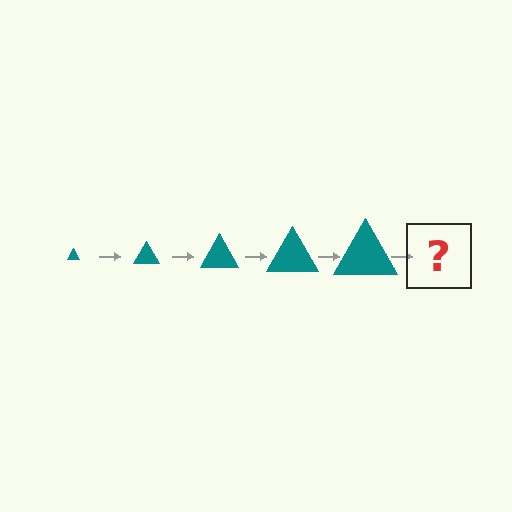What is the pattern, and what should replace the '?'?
The pattern is that the triangle gets progressively larger each step. The '?' should be a teal triangle, larger than the previous one.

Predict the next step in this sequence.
The next step is a teal triangle, larger than the previous one.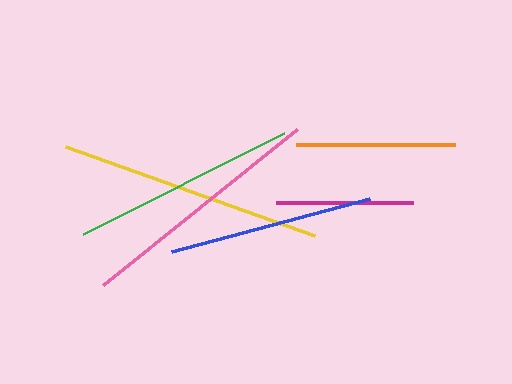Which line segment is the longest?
The yellow line is the longest at approximately 264 pixels.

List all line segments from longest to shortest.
From longest to shortest: yellow, pink, green, blue, orange, magenta.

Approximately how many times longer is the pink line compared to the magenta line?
The pink line is approximately 1.8 times the length of the magenta line.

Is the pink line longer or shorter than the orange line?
The pink line is longer than the orange line.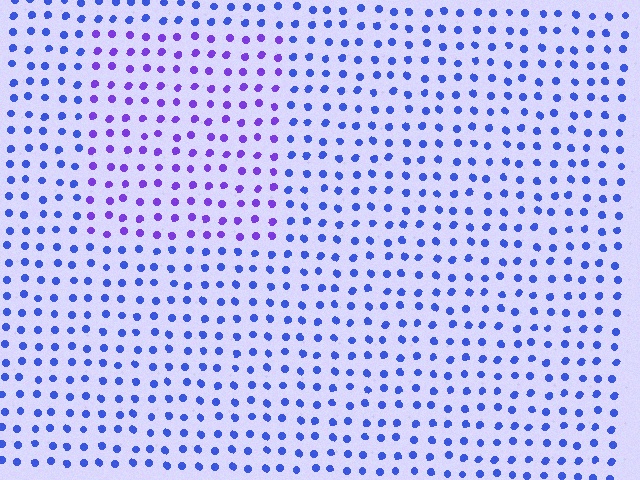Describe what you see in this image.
The image is filled with small blue elements in a uniform arrangement. A rectangle-shaped region is visible where the elements are tinted to a slightly different hue, forming a subtle color boundary.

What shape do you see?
I see a rectangle.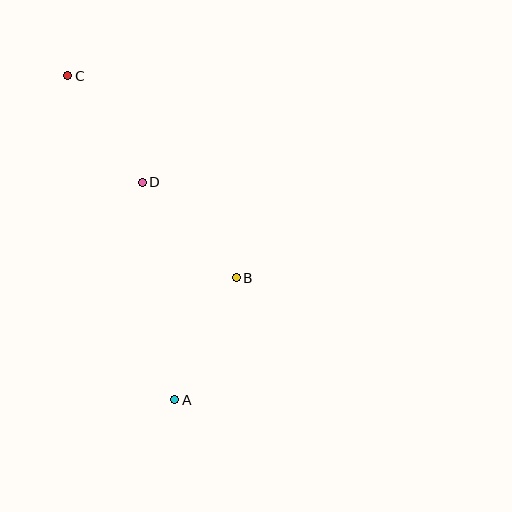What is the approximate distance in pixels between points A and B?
The distance between A and B is approximately 136 pixels.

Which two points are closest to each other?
Points C and D are closest to each other.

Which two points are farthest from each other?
Points A and C are farthest from each other.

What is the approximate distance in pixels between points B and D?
The distance between B and D is approximately 134 pixels.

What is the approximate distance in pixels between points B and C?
The distance between B and C is approximately 263 pixels.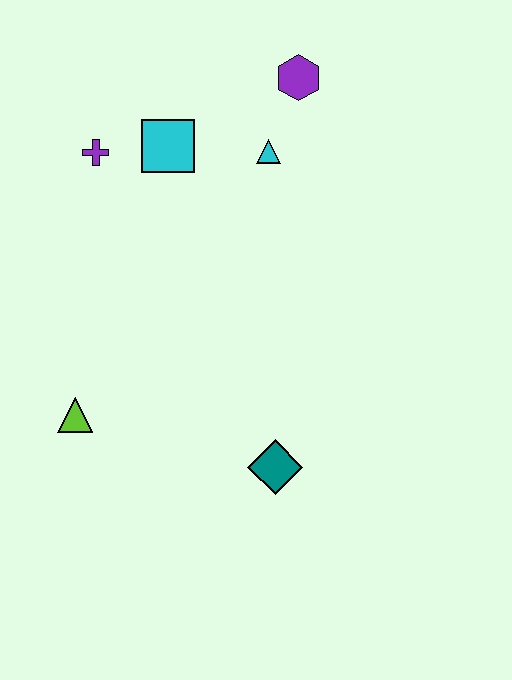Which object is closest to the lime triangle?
The teal diamond is closest to the lime triangle.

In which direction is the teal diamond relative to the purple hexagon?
The teal diamond is below the purple hexagon.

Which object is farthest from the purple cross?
The teal diamond is farthest from the purple cross.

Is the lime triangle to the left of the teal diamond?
Yes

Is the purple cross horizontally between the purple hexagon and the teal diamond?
No